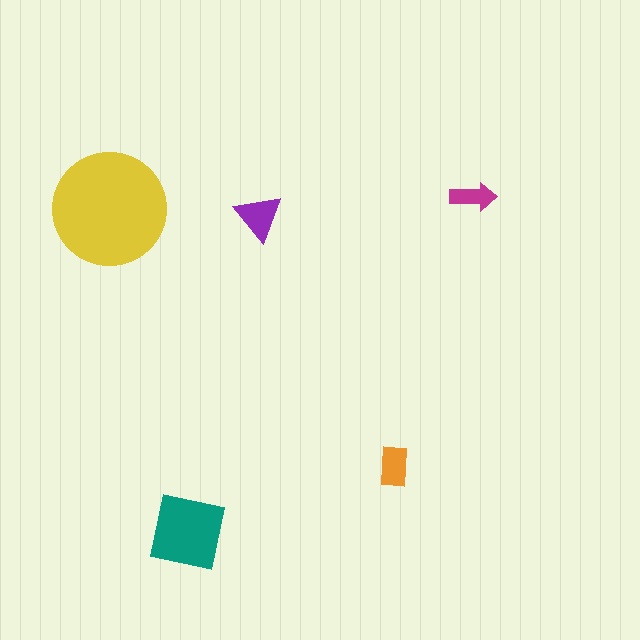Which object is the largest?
The yellow circle.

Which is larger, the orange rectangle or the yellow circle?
The yellow circle.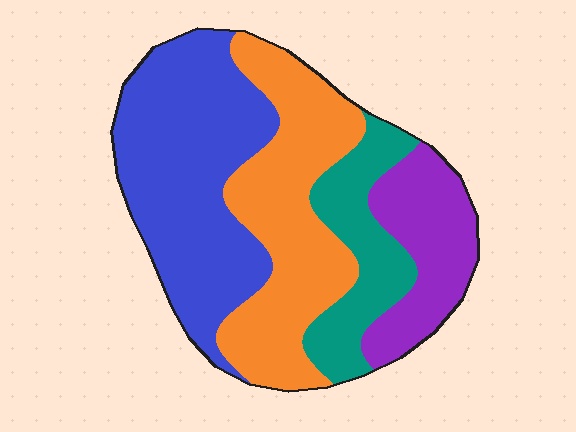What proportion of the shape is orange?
Orange covers about 30% of the shape.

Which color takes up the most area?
Blue, at roughly 35%.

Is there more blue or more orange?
Blue.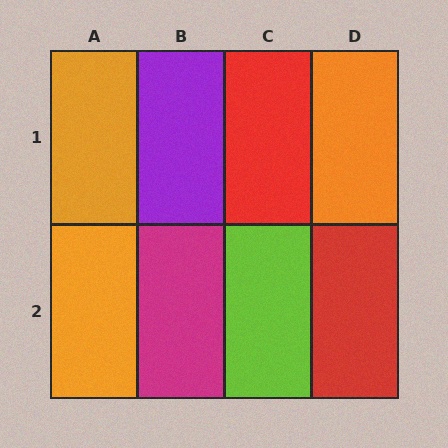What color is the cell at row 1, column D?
Orange.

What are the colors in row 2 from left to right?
Orange, magenta, lime, red.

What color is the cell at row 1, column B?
Purple.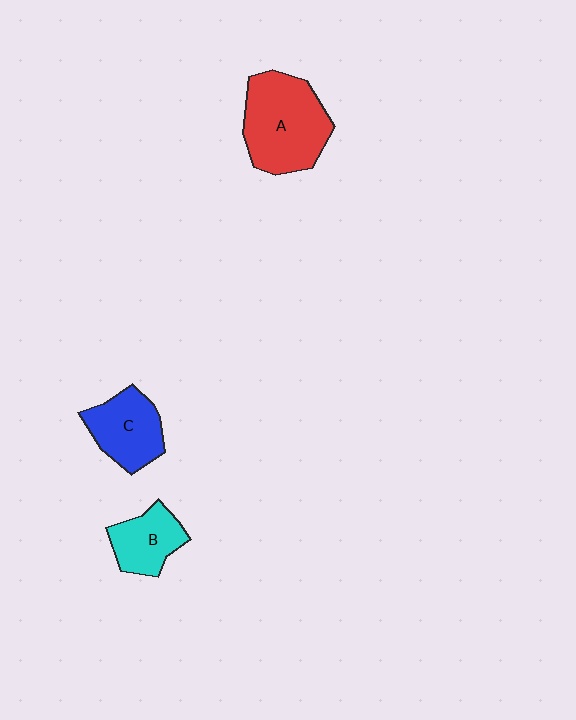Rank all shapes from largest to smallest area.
From largest to smallest: A (red), C (blue), B (cyan).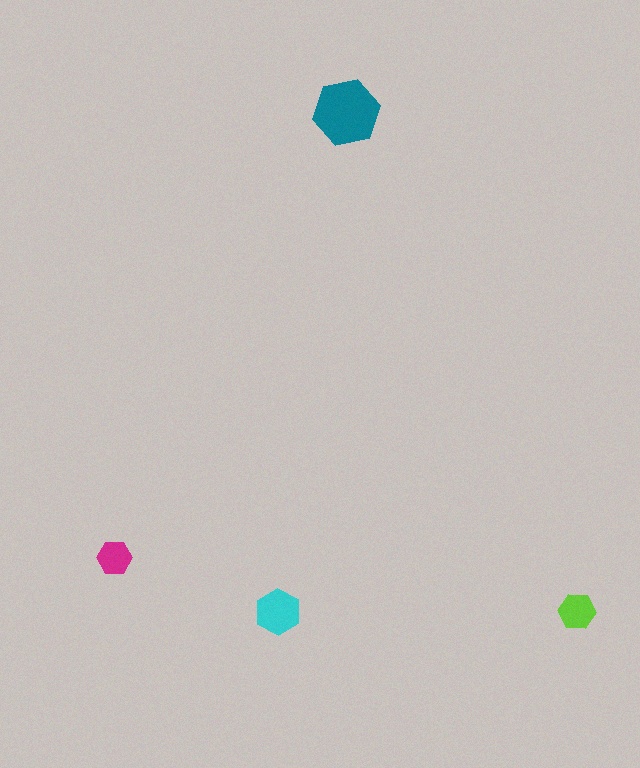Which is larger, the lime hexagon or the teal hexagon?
The teal one.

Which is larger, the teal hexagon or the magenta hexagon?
The teal one.